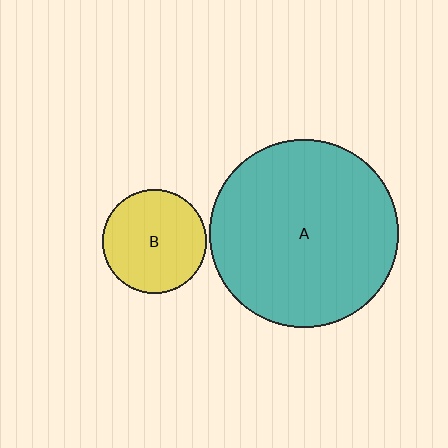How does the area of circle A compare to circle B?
Approximately 3.3 times.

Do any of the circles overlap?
No, none of the circles overlap.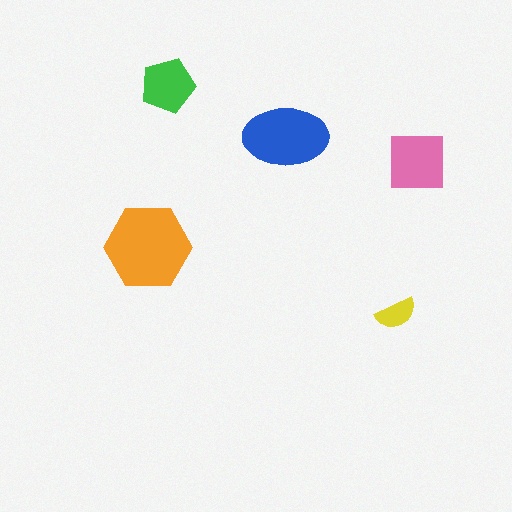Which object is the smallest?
The yellow semicircle.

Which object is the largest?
The orange hexagon.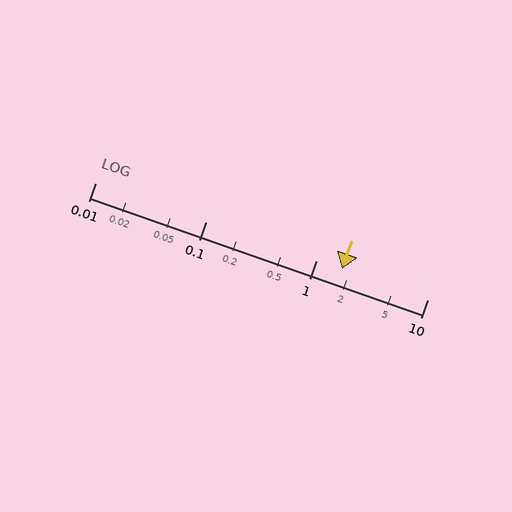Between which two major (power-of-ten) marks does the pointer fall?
The pointer is between 1 and 10.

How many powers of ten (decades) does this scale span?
The scale spans 3 decades, from 0.01 to 10.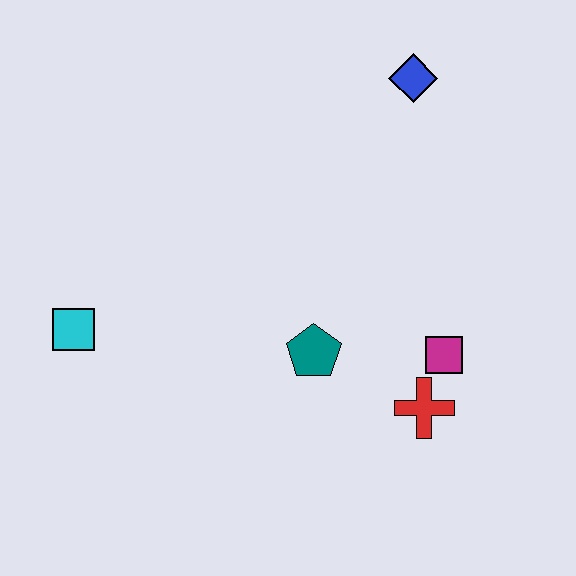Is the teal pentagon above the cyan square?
No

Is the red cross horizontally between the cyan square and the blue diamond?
No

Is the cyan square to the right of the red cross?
No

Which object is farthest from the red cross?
The cyan square is farthest from the red cross.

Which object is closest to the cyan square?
The teal pentagon is closest to the cyan square.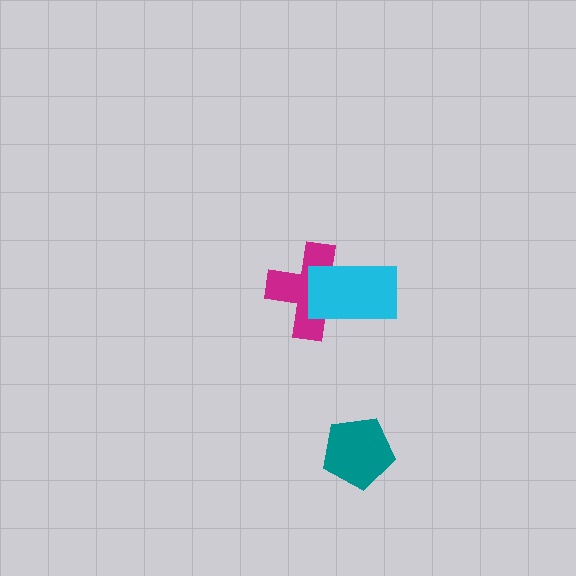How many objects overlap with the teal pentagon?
0 objects overlap with the teal pentagon.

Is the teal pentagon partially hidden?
No, no other shape covers it.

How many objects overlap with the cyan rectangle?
1 object overlaps with the cyan rectangle.